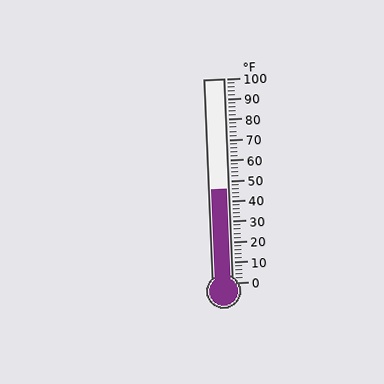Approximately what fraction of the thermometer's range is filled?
The thermometer is filled to approximately 45% of its range.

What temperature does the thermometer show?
The thermometer shows approximately 46°F.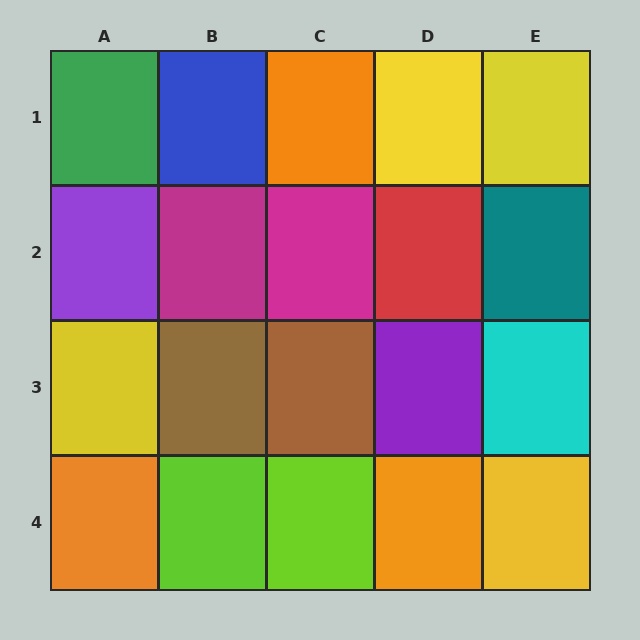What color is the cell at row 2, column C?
Magenta.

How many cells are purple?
2 cells are purple.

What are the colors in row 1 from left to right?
Green, blue, orange, yellow, yellow.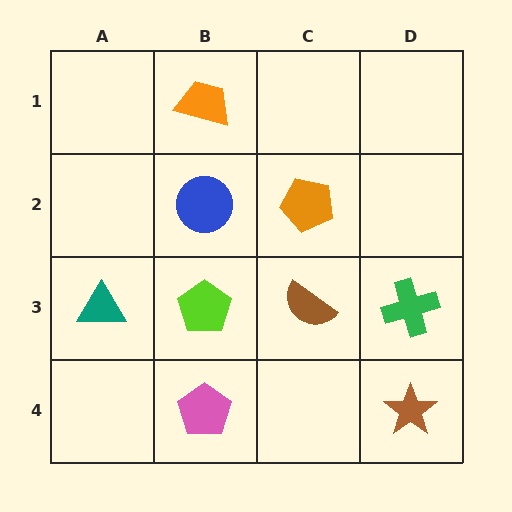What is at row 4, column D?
A brown star.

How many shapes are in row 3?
4 shapes.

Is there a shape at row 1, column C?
No, that cell is empty.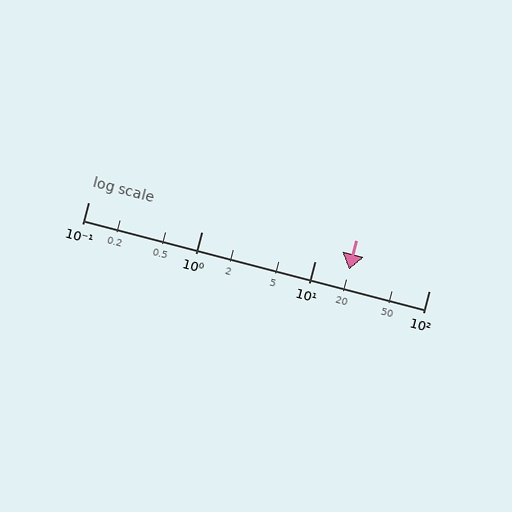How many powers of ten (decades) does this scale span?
The scale spans 3 decades, from 0.1 to 100.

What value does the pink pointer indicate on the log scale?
The pointer indicates approximately 20.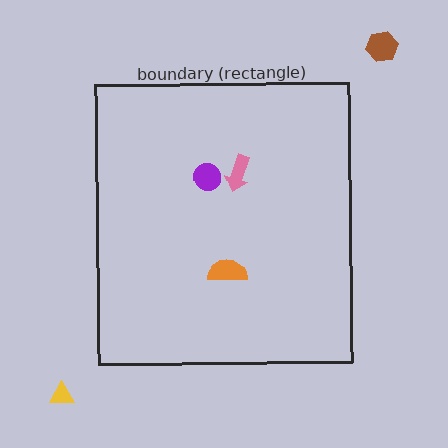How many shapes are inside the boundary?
3 inside, 2 outside.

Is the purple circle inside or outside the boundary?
Inside.